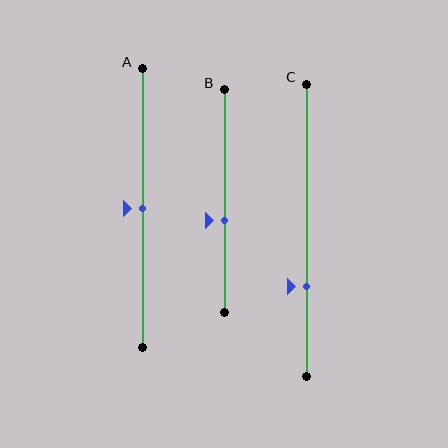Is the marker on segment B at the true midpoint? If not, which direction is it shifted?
No, the marker on segment B is shifted downward by about 9% of the segment length.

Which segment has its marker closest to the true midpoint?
Segment A has its marker closest to the true midpoint.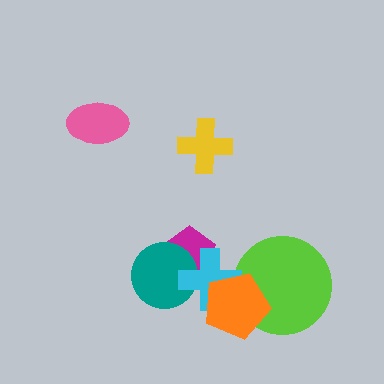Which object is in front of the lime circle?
The orange pentagon is in front of the lime circle.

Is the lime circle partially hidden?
Yes, it is partially covered by another shape.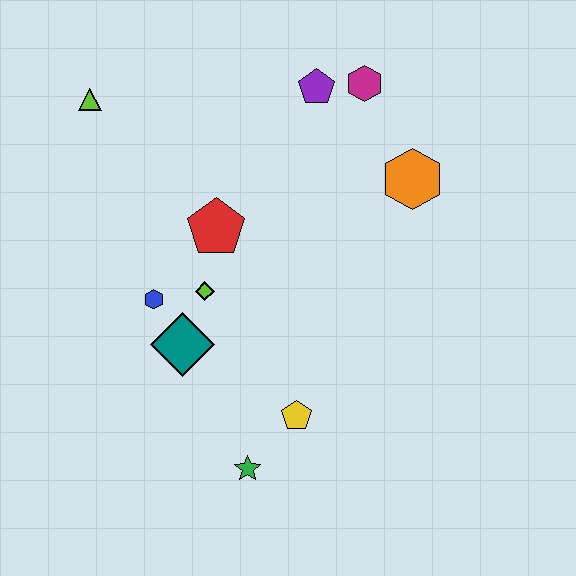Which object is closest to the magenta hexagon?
The purple pentagon is closest to the magenta hexagon.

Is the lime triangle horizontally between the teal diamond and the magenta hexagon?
No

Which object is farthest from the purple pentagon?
The green star is farthest from the purple pentagon.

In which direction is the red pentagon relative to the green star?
The red pentagon is above the green star.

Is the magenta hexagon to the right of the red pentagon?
Yes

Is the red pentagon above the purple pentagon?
No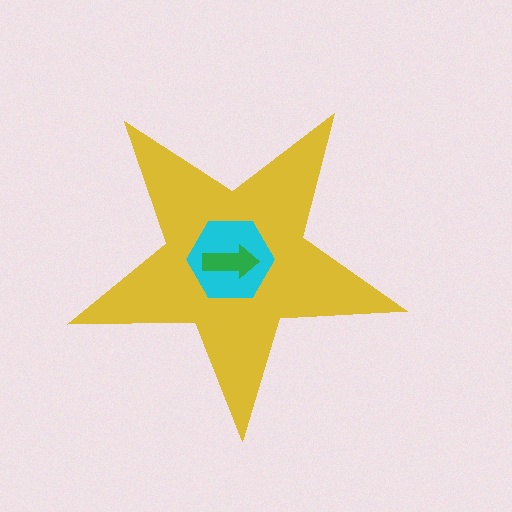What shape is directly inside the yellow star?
The cyan hexagon.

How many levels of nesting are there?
3.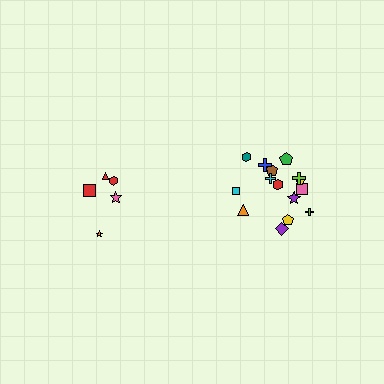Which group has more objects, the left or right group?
The right group.